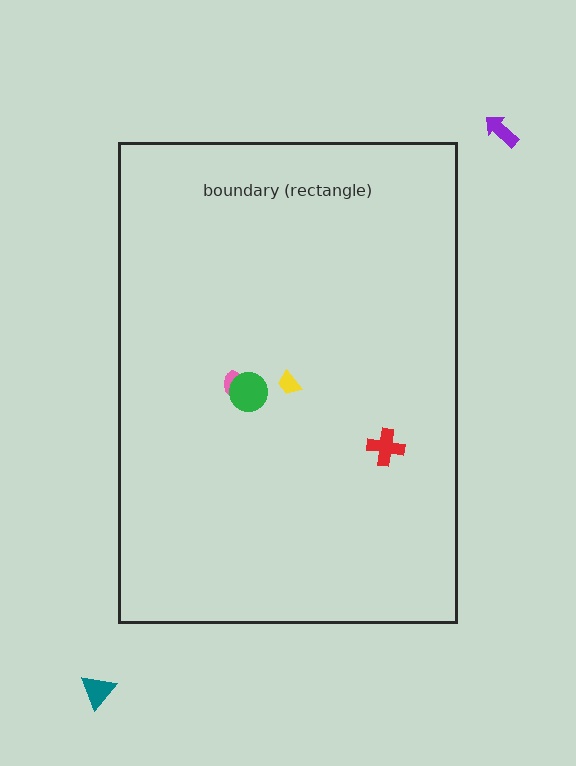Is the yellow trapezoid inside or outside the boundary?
Inside.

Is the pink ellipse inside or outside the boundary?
Inside.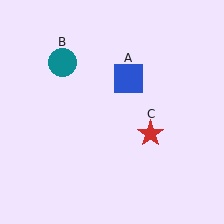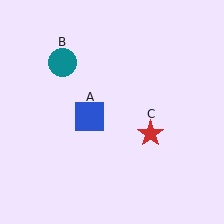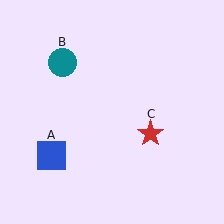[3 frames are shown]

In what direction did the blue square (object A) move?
The blue square (object A) moved down and to the left.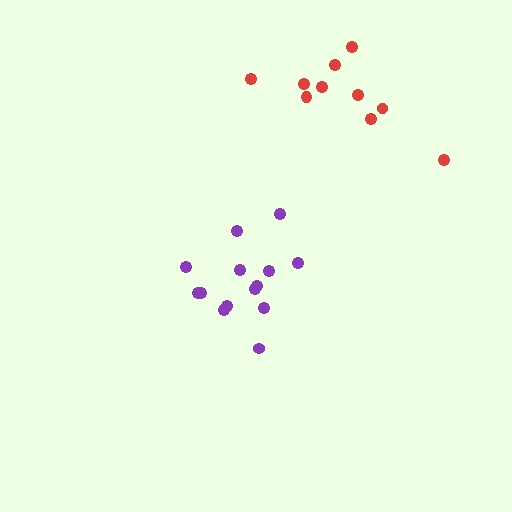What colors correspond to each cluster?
The clusters are colored: purple, red.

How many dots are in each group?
Group 1: 14 dots, Group 2: 10 dots (24 total).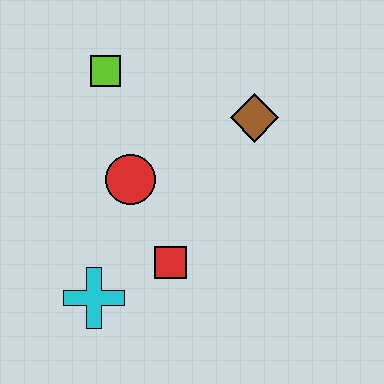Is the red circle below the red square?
No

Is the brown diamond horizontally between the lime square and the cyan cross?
No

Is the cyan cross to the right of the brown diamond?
No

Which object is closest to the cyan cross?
The red square is closest to the cyan cross.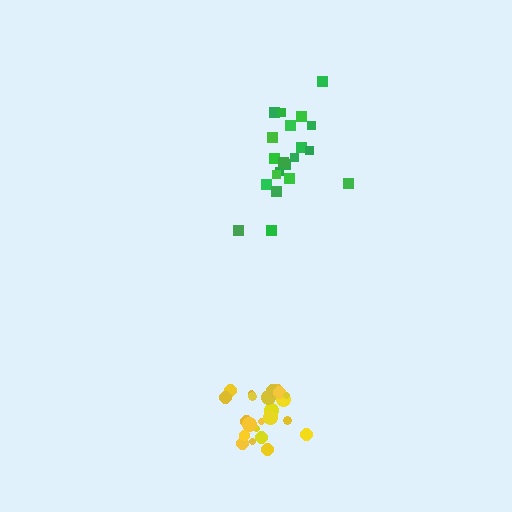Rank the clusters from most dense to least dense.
yellow, green.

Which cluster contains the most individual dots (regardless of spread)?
Yellow (23).